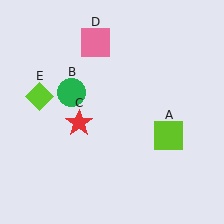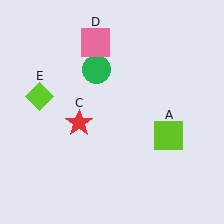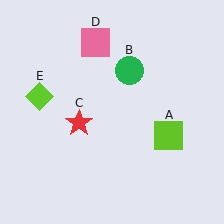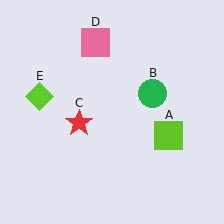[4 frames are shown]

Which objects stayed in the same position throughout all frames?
Lime square (object A) and red star (object C) and pink square (object D) and lime diamond (object E) remained stationary.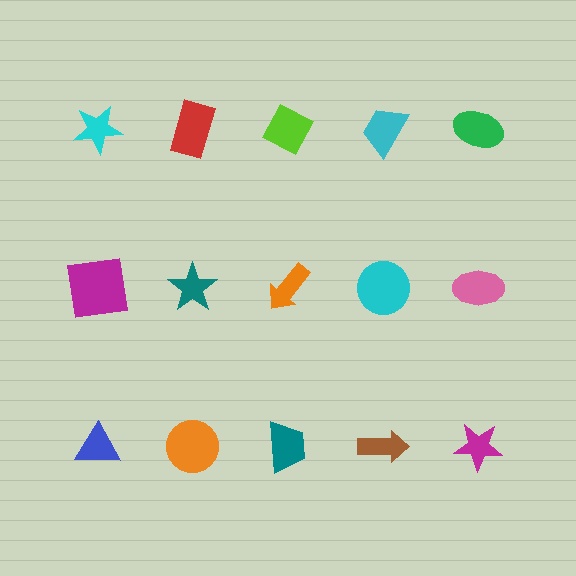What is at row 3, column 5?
A magenta star.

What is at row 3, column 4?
A brown arrow.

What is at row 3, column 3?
A teal trapezoid.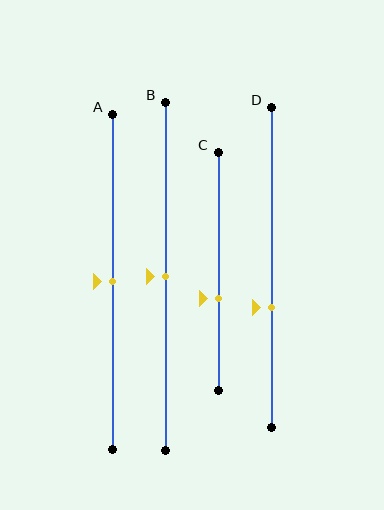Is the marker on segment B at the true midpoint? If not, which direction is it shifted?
Yes, the marker on segment B is at the true midpoint.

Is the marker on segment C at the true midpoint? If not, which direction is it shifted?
No, the marker on segment C is shifted downward by about 11% of the segment length.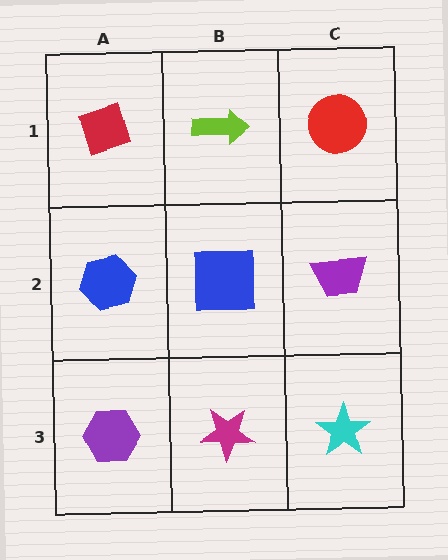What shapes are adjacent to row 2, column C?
A red circle (row 1, column C), a cyan star (row 3, column C), a blue square (row 2, column B).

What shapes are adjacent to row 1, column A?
A blue hexagon (row 2, column A), a lime arrow (row 1, column B).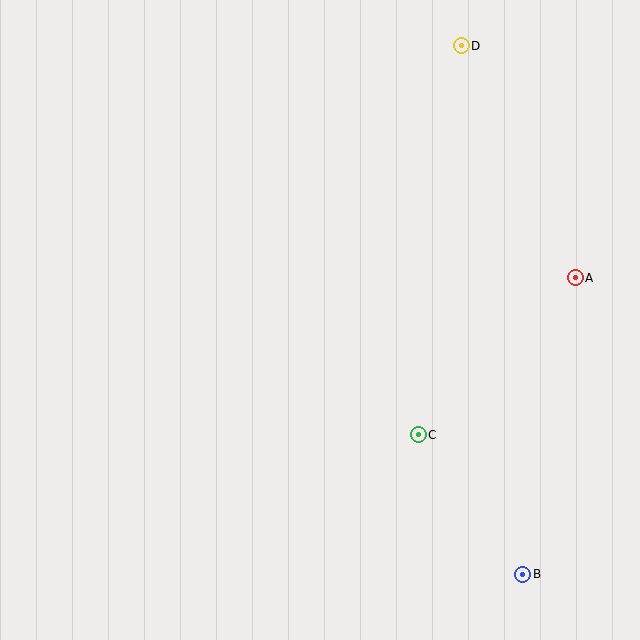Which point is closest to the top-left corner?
Point D is closest to the top-left corner.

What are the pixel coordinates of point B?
Point B is at (523, 574).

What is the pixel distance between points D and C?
The distance between D and C is 392 pixels.